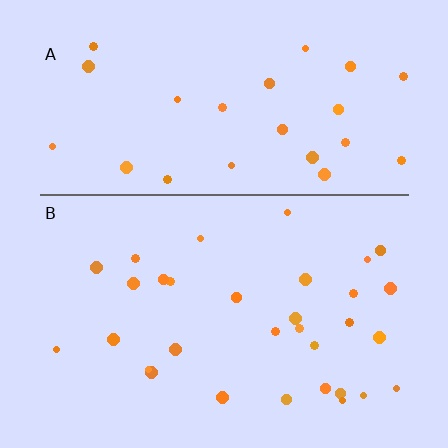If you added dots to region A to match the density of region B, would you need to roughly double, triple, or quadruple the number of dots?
Approximately double.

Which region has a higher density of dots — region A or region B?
B (the bottom).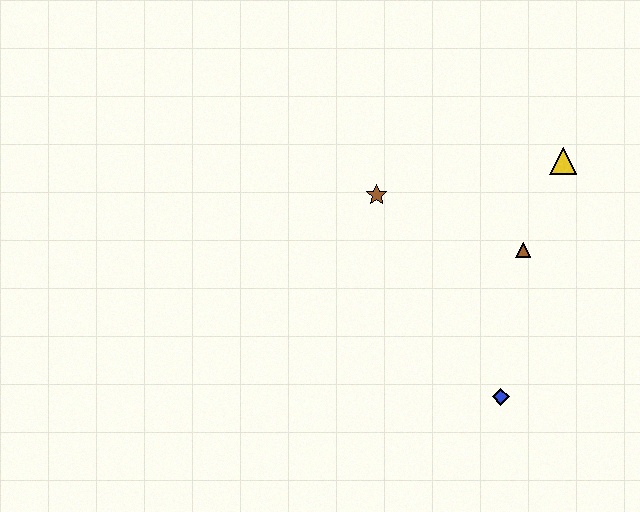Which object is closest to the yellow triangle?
The brown triangle is closest to the yellow triangle.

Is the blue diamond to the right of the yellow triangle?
No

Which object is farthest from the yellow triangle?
The blue diamond is farthest from the yellow triangle.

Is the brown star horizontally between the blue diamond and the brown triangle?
No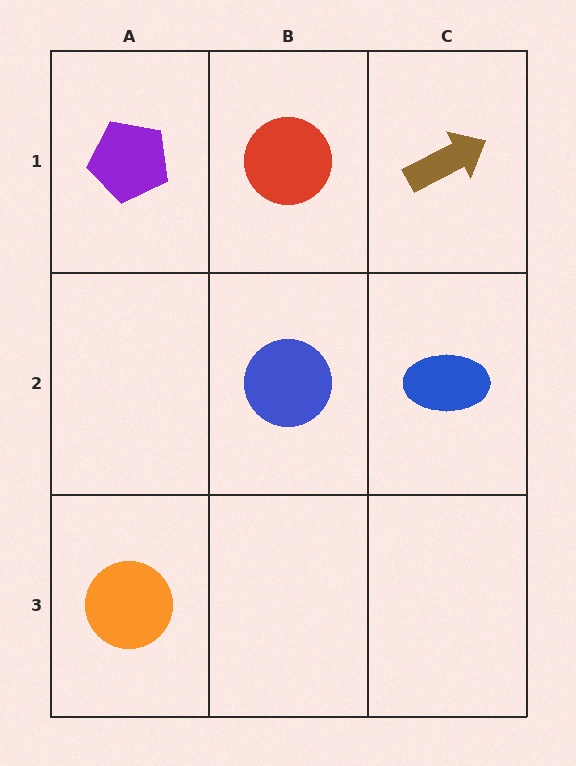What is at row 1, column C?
A brown arrow.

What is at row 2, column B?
A blue circle.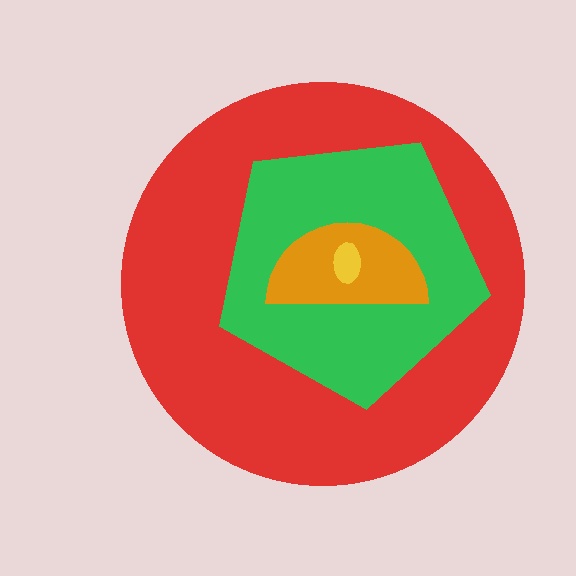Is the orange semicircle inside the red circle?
Yes.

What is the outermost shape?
The red circle.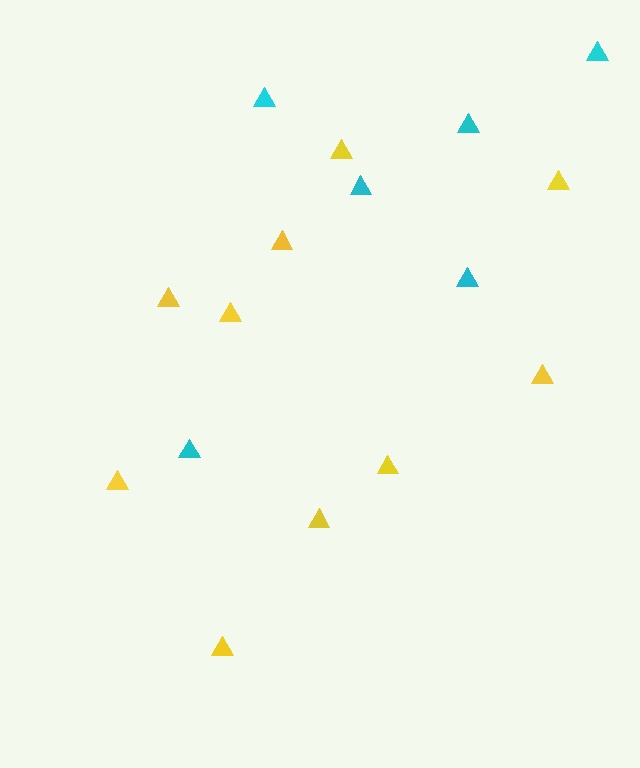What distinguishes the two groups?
There are 2 groups: one group of yellow triangles (10) and one group of cyan triangles (6).